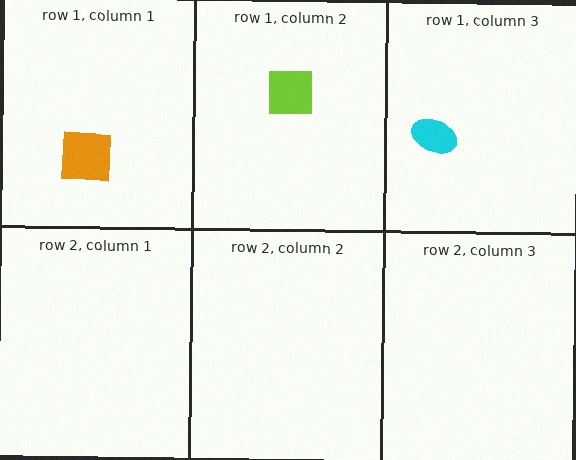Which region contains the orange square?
The row 1, column 1 region.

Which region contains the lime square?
The row 1, column 2 region.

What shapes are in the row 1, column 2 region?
The lime square.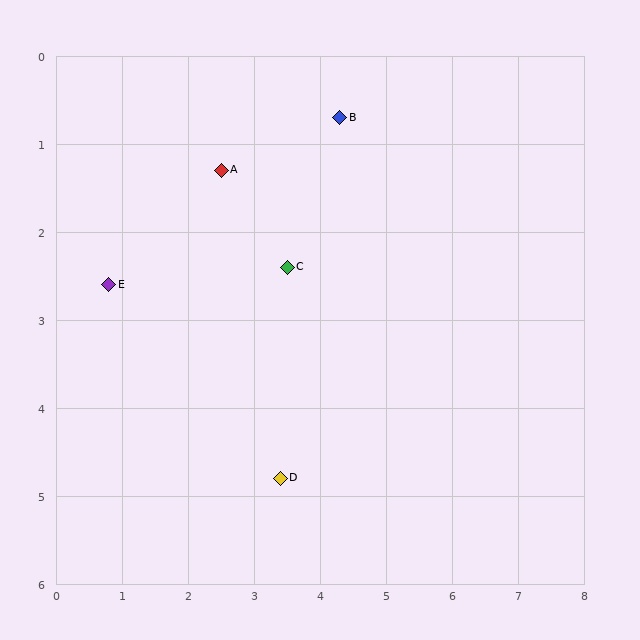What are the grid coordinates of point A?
Point A is at approximately (2.5, 1.3).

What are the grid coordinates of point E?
Point E is at approximately (0.8, 2.6).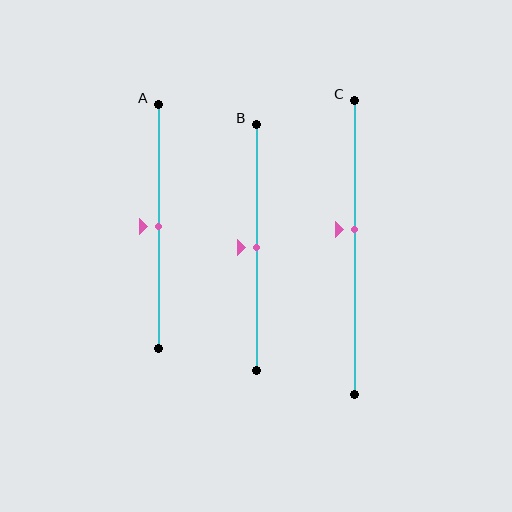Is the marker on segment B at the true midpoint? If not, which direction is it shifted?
Yes, the marker on segment B is at the true midpoint.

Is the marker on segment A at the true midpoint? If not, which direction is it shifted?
Yes, the marker on segment A is at the true midpoint.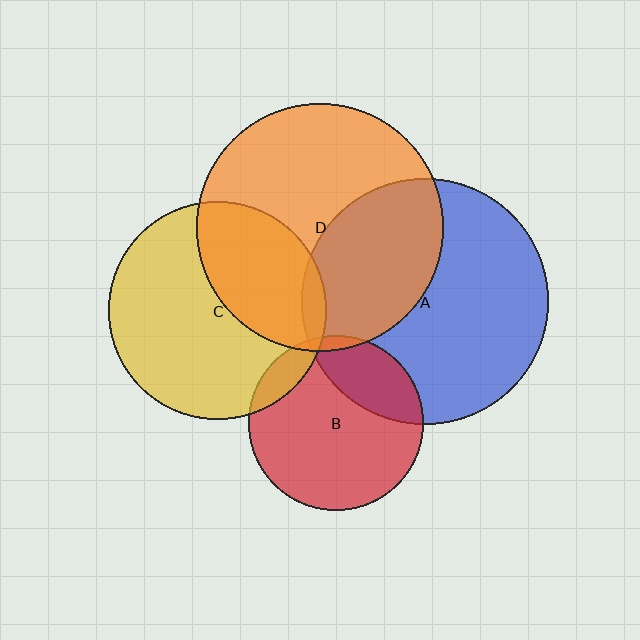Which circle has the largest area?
Circle D (orange).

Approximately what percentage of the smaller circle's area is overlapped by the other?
Approximately 25%.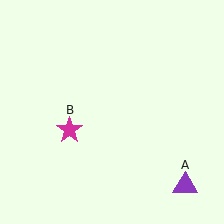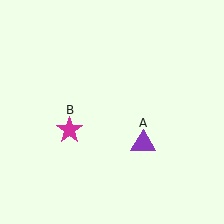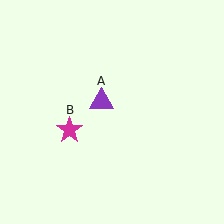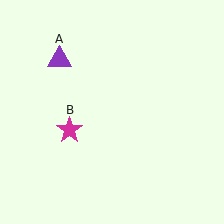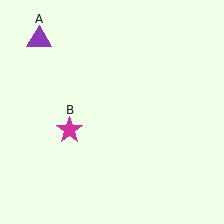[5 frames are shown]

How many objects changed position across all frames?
1 object changed position: purple triangle (object A).